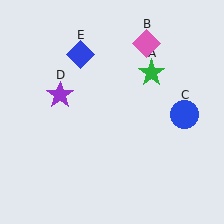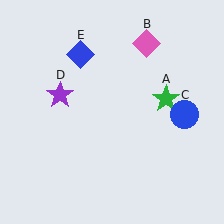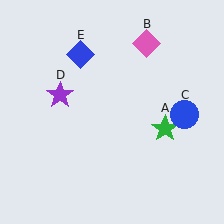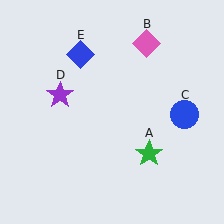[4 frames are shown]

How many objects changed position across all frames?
1 object changed position: green star (object A).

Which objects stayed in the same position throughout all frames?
Pink diamond (object B) and blue circle (object C) and purple star (object D) and blue diamond (object E) remained stationary.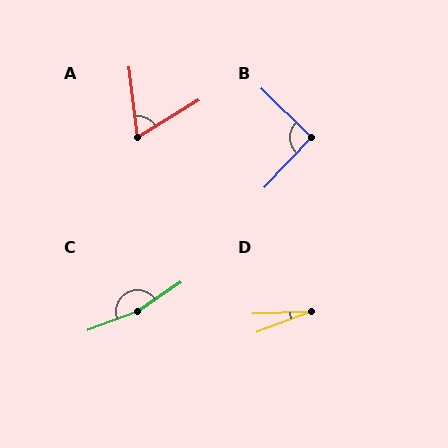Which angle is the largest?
C, at approximately 166 degrees.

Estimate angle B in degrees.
Approximately 92 degrees.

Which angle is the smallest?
D, at approximately 19 degrees.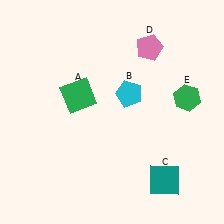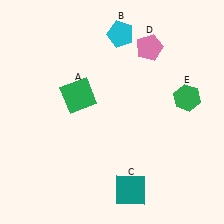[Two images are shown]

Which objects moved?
The objects that moved are: the cyan pentagon (B), the teal square (C).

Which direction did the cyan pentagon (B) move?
The cyan pentagon (B) moved up.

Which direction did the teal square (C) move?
The teal square (C) moved left.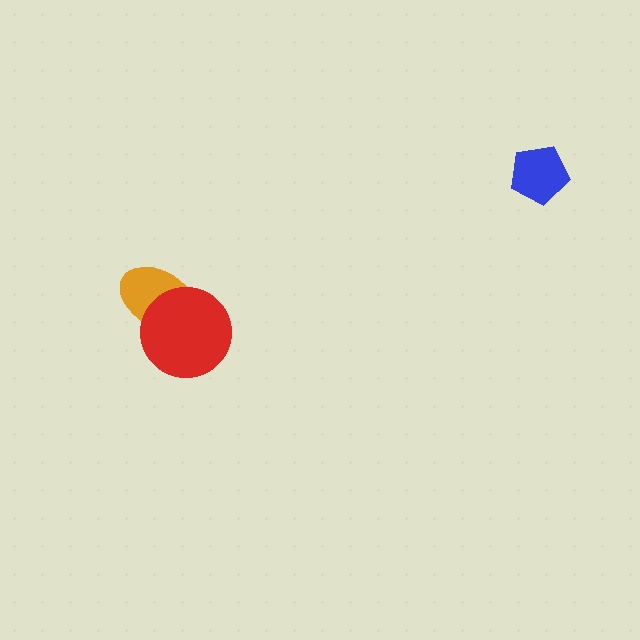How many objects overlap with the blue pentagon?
0 objects overlap with the blue pentagon.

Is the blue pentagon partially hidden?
No, no other shape covers it.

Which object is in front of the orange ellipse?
The red circle is in front of the orange ellipse.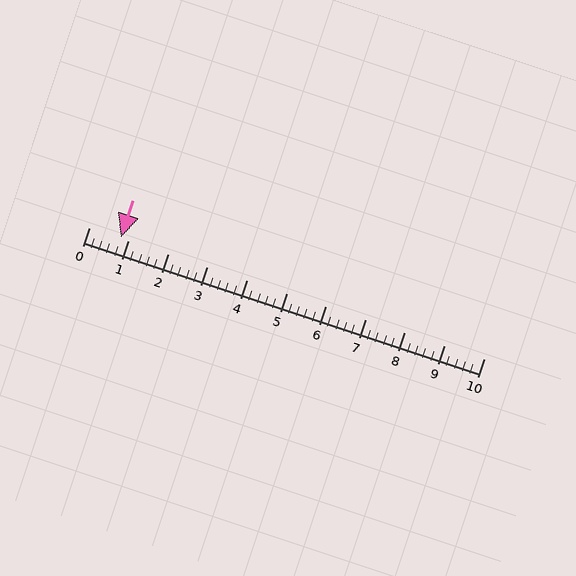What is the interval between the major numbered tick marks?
The major tick marks are spaced 1 units apart.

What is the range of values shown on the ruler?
The ruler shows values from 0 to 10.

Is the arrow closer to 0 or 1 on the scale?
The arrow is closer to 1.